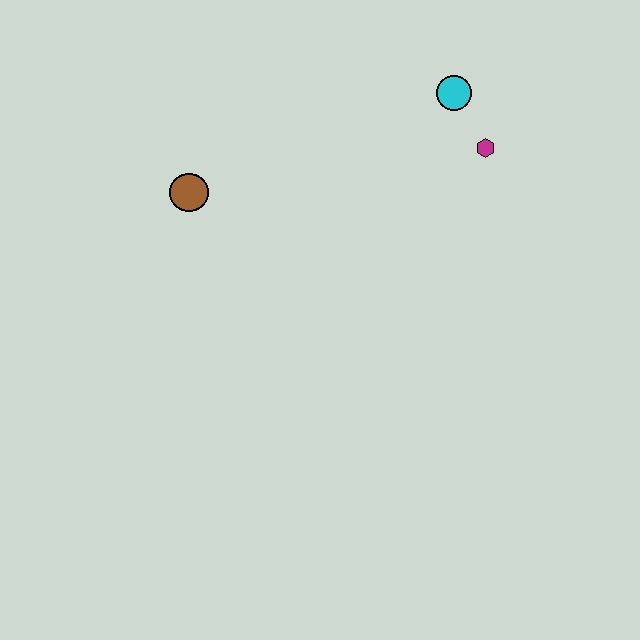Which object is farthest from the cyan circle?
The brown circle is farthest from the cyan circle.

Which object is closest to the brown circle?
The cyan circle is closest to the brown circle.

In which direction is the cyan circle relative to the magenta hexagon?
The cyan circle is above the magenta hexagon.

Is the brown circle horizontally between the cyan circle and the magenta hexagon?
No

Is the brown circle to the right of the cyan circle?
No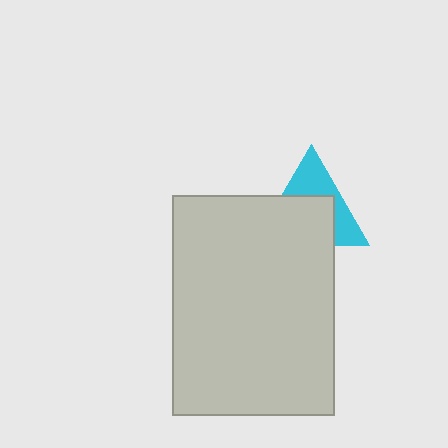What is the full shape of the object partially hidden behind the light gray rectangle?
The partially hidden object is a cyan triangle.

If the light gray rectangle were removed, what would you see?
You would see the complete cyan triangle.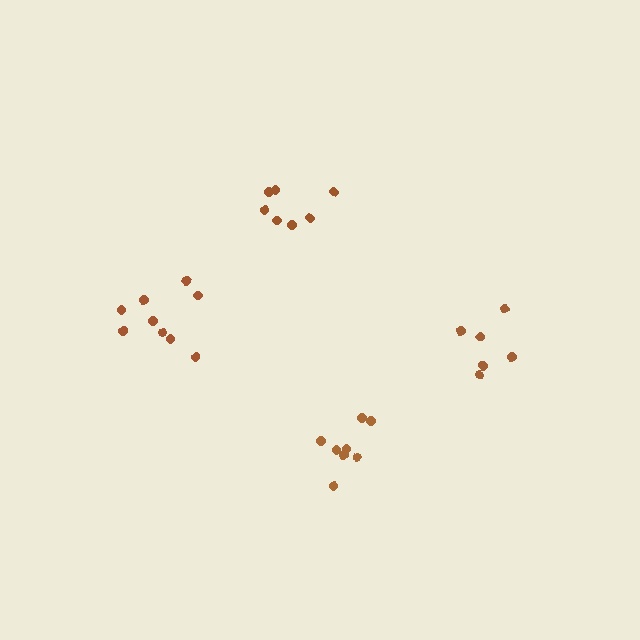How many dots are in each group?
Group 1: 7 dots, Group 2: 6 dots, Group 3: 8 dots, Group 4: 9 dots (30 total).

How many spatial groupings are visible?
There are 4 spatial groupings.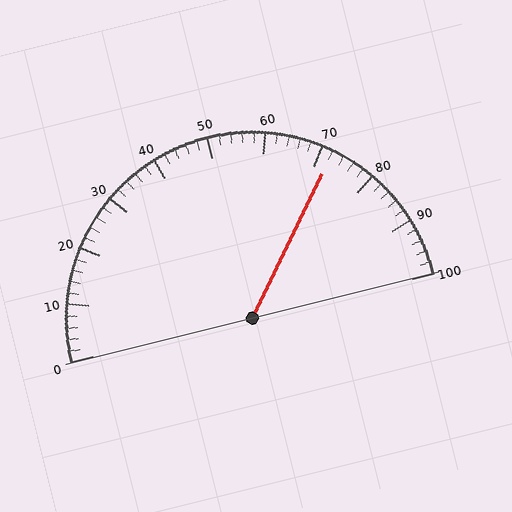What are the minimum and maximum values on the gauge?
The gauge ranges from 0 to 100.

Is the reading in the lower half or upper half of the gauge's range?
The reading is in the upper half of the range (0 to 100).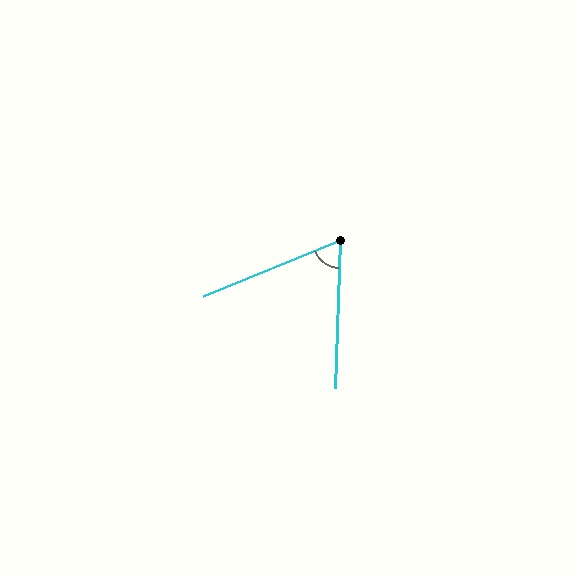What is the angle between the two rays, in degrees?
Approximately 66 degrees.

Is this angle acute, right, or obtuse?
It is acute.